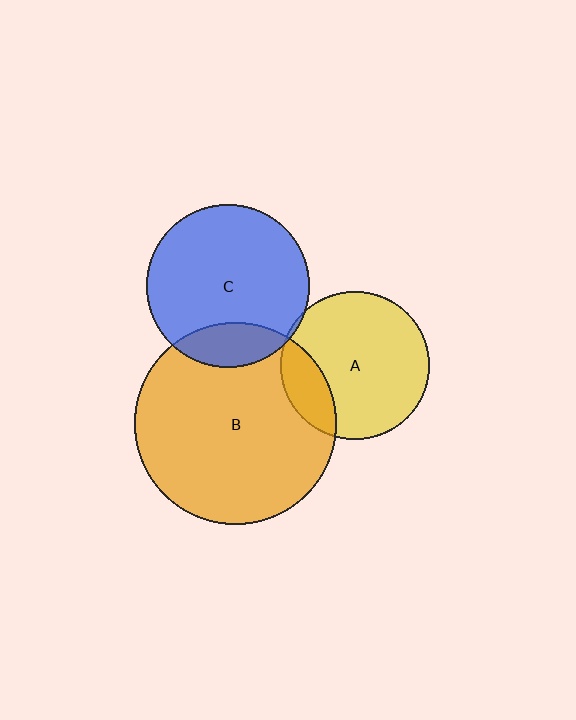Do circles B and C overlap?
Yes.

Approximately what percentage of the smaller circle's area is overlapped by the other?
Approximately 15%.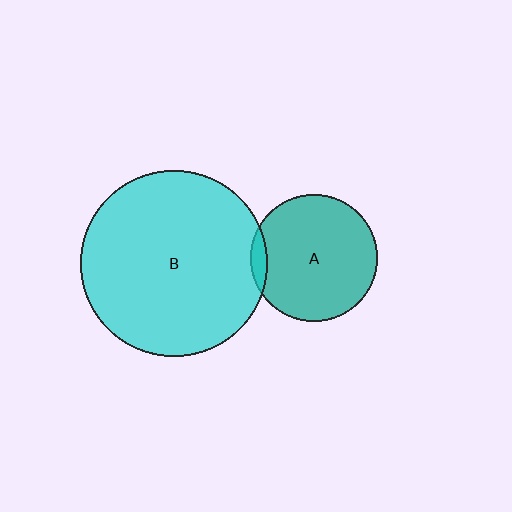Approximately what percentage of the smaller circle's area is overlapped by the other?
Approximately 5%.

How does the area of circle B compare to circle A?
Approximately 2.2 times.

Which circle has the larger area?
Circle B (cyan).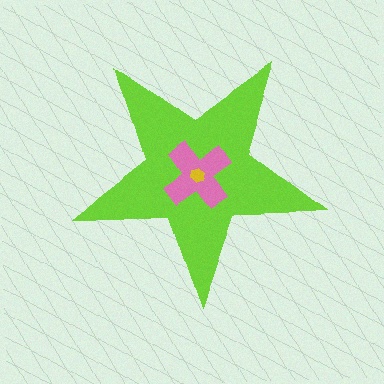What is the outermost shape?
The lime star.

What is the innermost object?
The yellow hexagon.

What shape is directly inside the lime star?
The pink cross.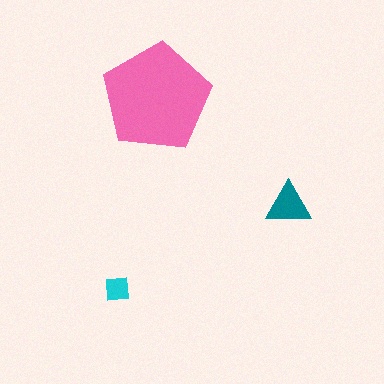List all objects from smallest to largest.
The cyan square, the teal triangle, the pink pentagon.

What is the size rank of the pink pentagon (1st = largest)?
1st.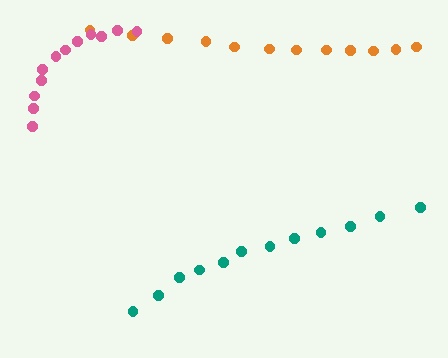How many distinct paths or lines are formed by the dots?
There are 3 distinct paths.